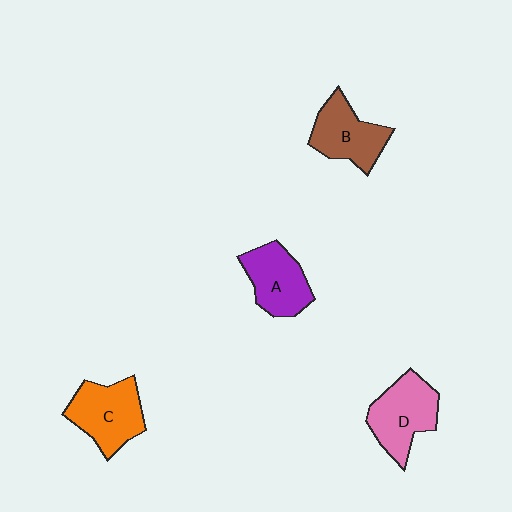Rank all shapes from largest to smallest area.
From largest to smallest: C (orange), D (pink), B (brown), A (purple).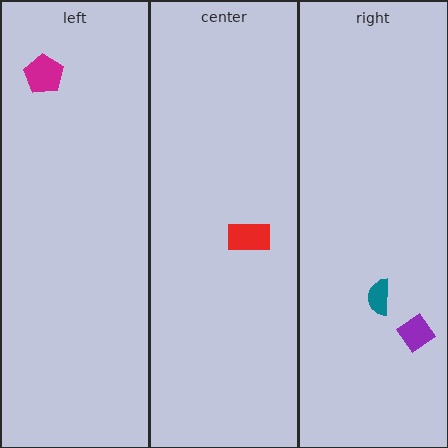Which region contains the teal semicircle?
The right region.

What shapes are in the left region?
The magenta pentagon.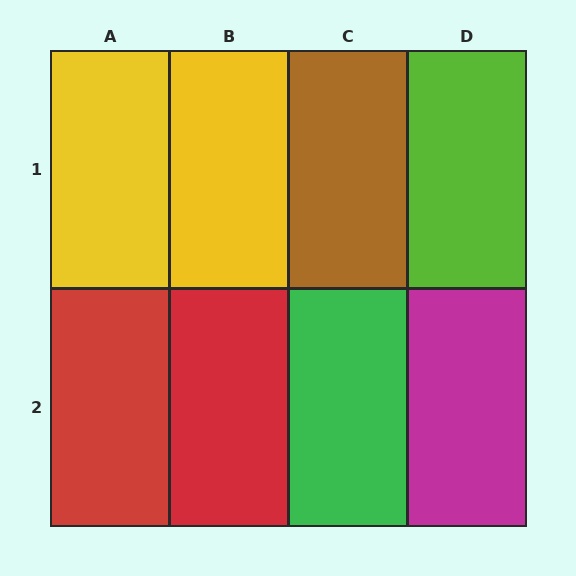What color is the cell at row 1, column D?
Lime.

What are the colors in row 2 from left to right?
Red, red, green, magenta.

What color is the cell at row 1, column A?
Yellow.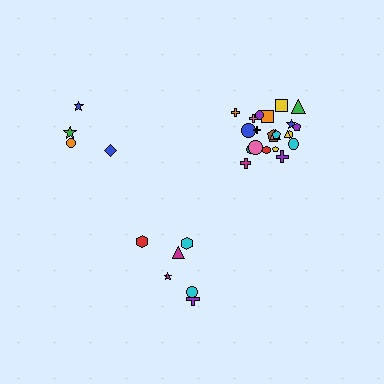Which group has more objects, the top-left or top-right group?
The top-right group.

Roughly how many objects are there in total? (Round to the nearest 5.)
Roughly 30 objects in total.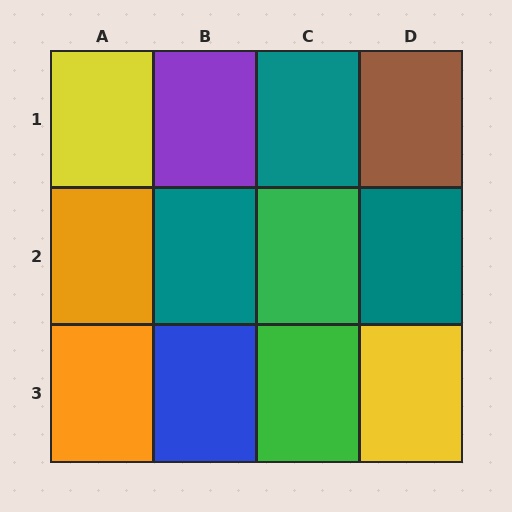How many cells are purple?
1 cell is purple.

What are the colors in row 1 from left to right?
Yellow, purple, teal, brown.